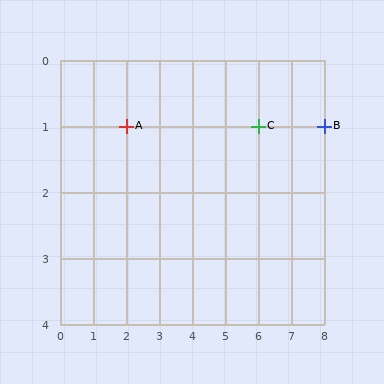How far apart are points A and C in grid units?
Points A and C are 4 columns apart.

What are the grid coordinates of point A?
Point A is at grid coordinates (2, 1).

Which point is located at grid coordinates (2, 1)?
Point A is at (2, 1).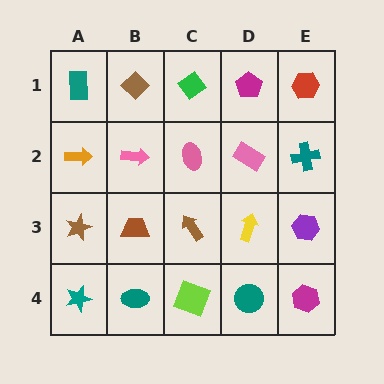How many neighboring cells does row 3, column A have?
3.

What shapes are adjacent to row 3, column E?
A teal cross (row 2, column E), a magenta hexagon (row 4, column E), a yellow arrow (row 3, column D).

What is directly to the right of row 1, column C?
A magenta pentagon.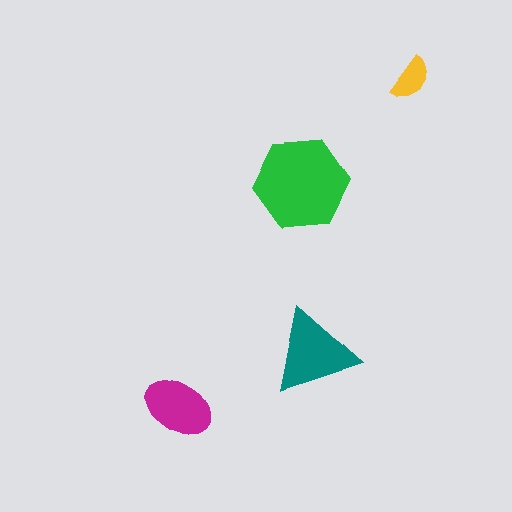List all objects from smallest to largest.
The yellow semicircle, the magenta ellipse, the teal triangle, the green hexagon.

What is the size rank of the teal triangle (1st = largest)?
2nd.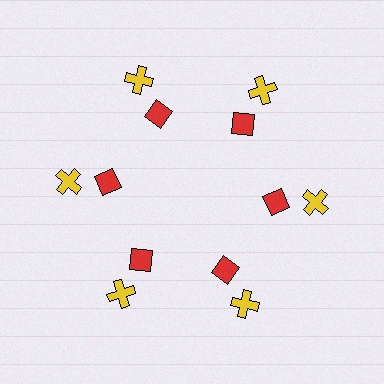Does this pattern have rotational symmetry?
Yes, this pattern has 6-fold rotational symmetry. It looks the same after rotating 60 degrees around the center.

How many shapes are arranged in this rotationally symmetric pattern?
There are 12 shapes, arranged in 6 groups of 2.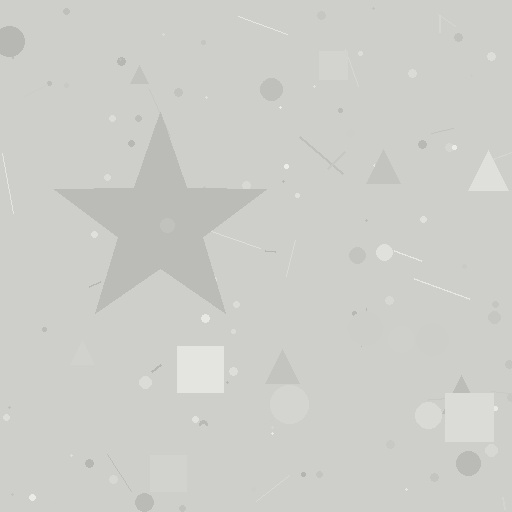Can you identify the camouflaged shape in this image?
The camouflaged shape is a star.